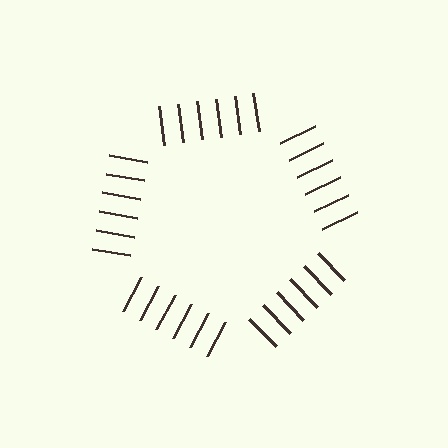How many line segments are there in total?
30 — 6 along each of the 5 edges.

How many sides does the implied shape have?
5 sides — the line-ends trace a pentagon.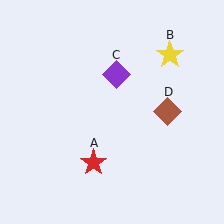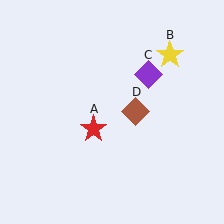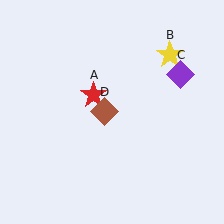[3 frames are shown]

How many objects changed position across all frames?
3 objects changed position: red star (object A), purple diamond (object C), brown diamond (object D).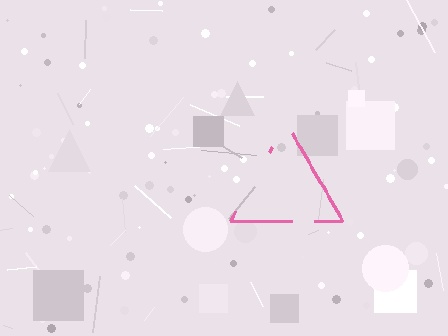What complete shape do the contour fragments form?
The contour fragments form a triangle.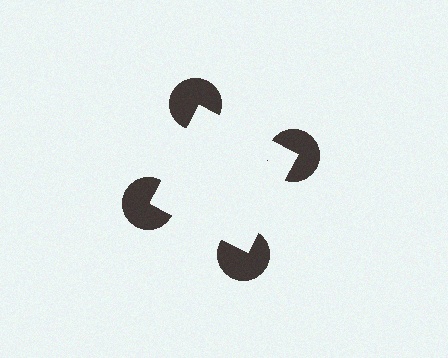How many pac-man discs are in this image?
There are 4 — one at each vertex of the illusory square.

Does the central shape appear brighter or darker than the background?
It typically appears slightly brighter than the background, even though no actual brightness change is drawn.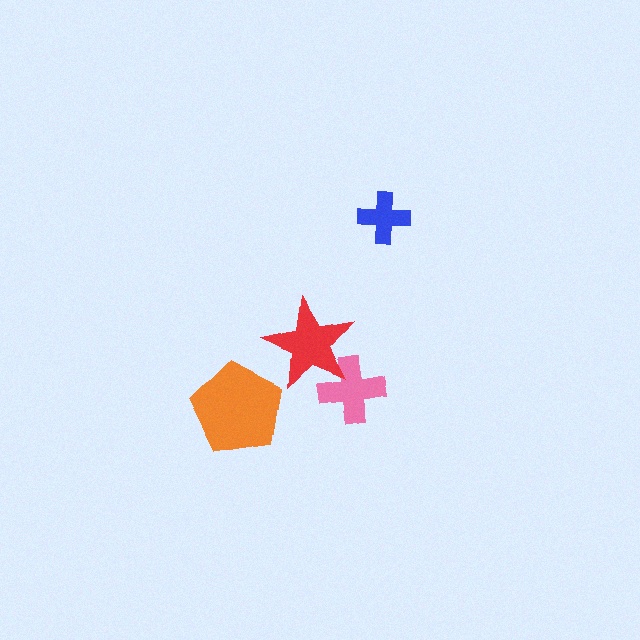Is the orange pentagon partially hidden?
No, no other shape covers it.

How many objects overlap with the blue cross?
0 objects overlap with the blue cross.